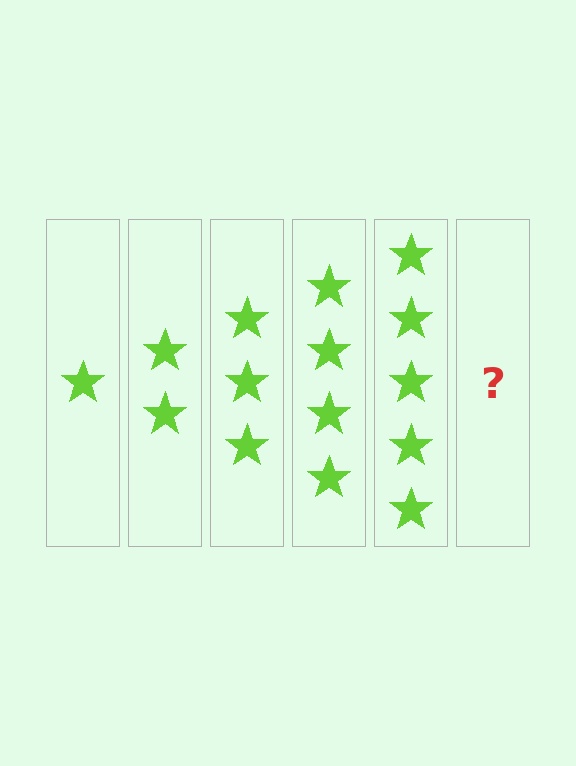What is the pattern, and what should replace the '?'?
The pattern is that each step adds one more star. The '?' should be 6 stars.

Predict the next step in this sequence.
The next step is 6 stars.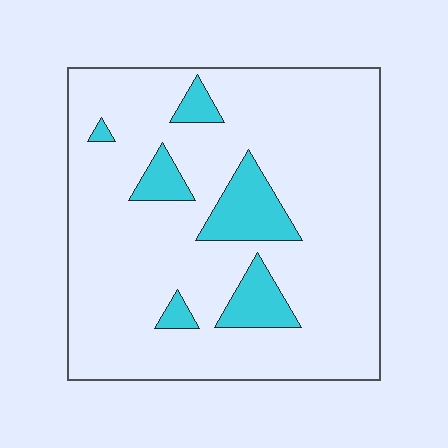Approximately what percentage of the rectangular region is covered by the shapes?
Approximately 15%.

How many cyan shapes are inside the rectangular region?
6.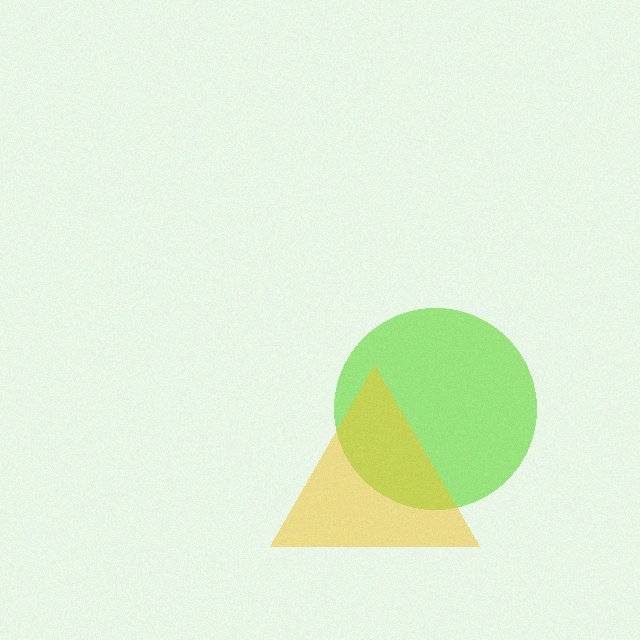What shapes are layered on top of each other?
The layered shapes are: a lime circle, a yellow triangle.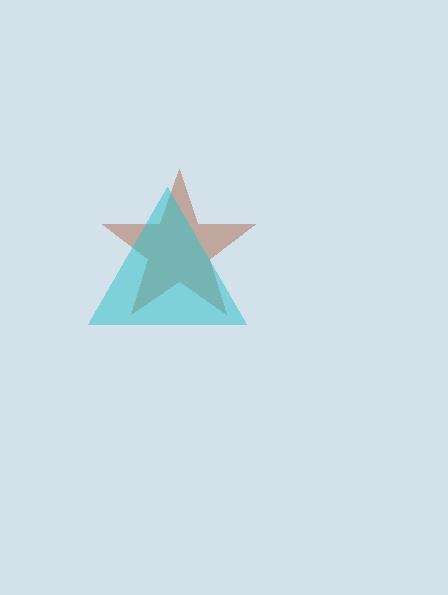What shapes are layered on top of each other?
The layered shapes are: a brown star, a cyan triangle.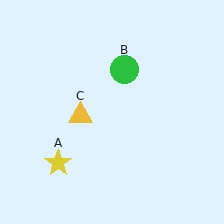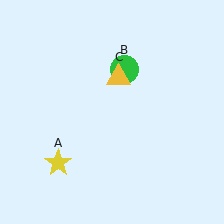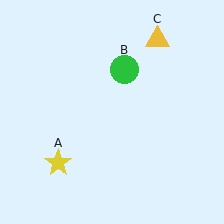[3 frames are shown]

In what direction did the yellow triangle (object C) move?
The yellow triangle (object C) moved up and to the right.